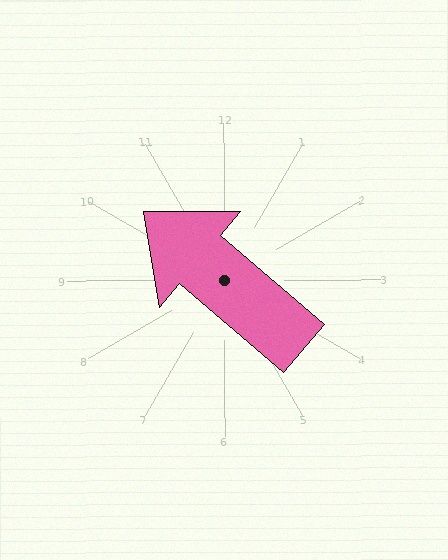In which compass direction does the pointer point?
Northwest.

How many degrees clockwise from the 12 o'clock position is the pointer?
Approximately 310 degrees.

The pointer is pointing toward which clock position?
Roughly 10 o'clock.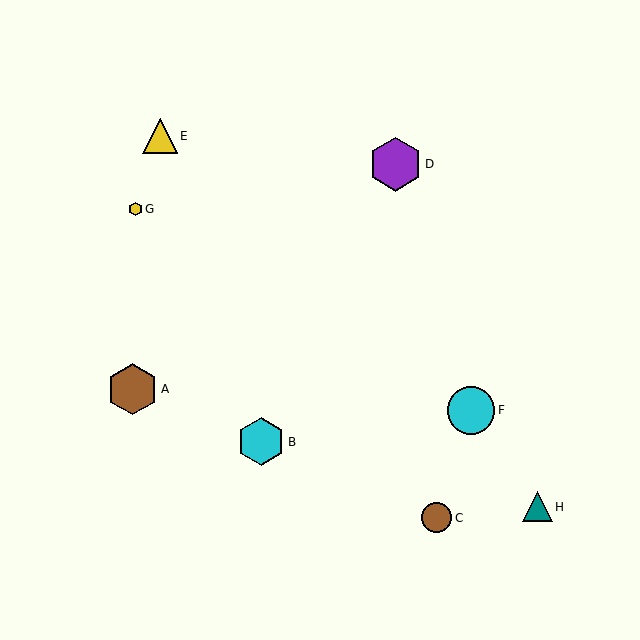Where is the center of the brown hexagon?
The center of the brown hexagon is at (133, 389).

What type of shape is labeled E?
Shape E is a yellow triangle.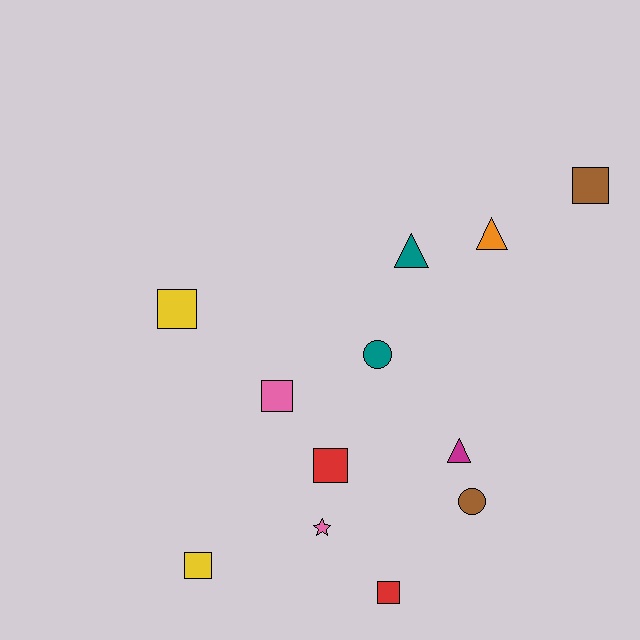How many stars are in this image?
There is 1 star.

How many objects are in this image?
There are 12 objects.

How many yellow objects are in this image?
There are 2 yellow objects.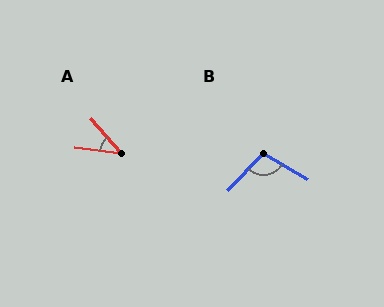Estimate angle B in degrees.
Approximately 103 degrees.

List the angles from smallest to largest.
A (42°), B (103°).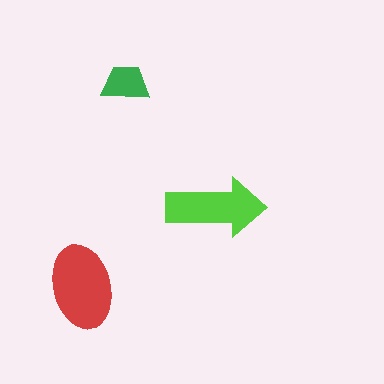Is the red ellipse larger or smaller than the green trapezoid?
Larger.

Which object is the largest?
The red ellipse.